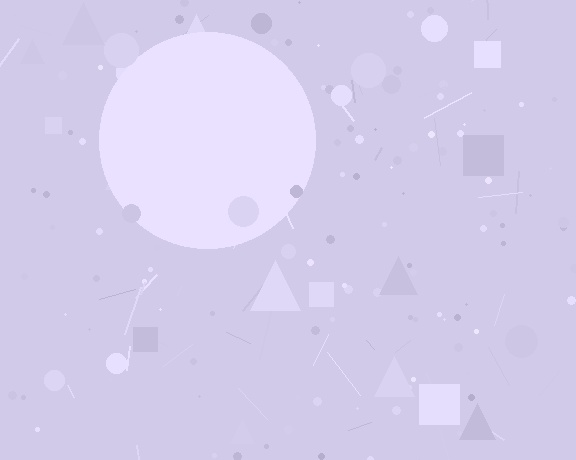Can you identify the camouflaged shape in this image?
The camouflaged shape is a circle.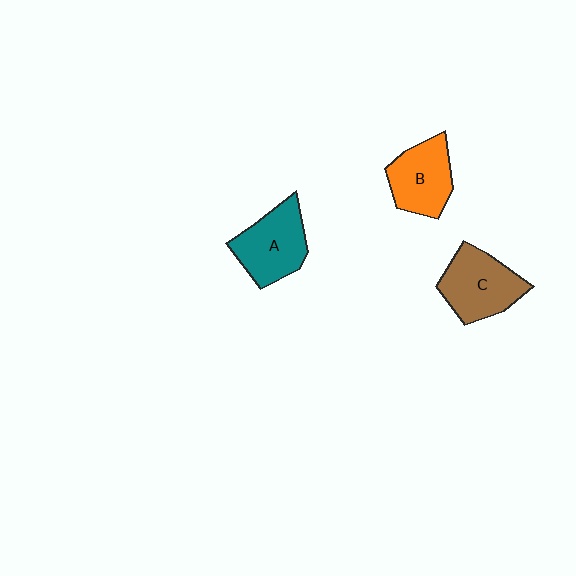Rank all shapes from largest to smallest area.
From largest to smallest: C (brown), A (teal), B (orange).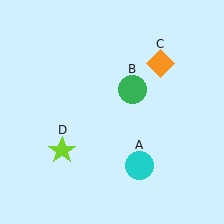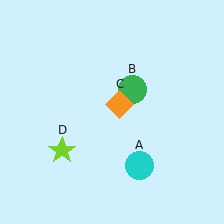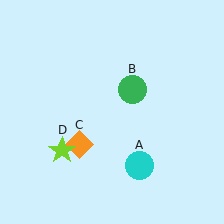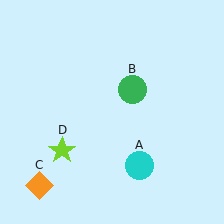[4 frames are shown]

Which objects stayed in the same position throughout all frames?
Cyan circle (object A) and green circle (object B) and lime star (object D) remained stationary.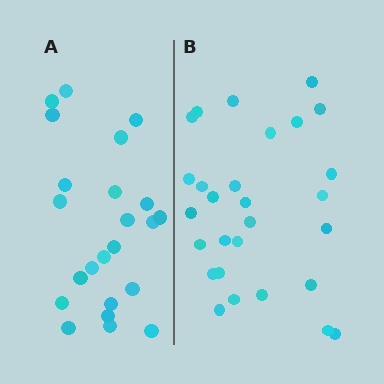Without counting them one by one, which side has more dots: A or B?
Region B (the right region) has more dots.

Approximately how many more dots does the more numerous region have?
Region B has about 5 more dots than region A.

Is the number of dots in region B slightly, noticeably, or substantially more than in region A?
Region B has only slightly more — the two regions are fairly close. The ratio is roughly 1.2 to 1.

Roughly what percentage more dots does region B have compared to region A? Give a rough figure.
About 20% more.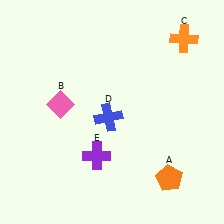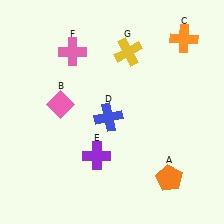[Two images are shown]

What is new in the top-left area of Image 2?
A pink cross (F) was added in the top-left area of Image 2.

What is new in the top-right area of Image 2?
A yellow cross (G) was added in the top-right area of Image 2.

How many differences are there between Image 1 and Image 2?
There are 2 differences between the two images.